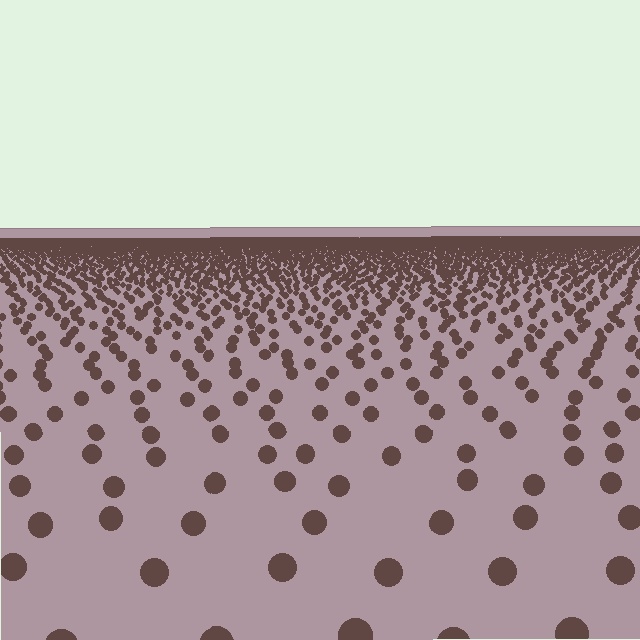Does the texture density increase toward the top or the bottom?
Density increases toward the top.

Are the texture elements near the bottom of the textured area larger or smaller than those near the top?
Larger. Near the bottom, elements are closer to the viewer and appear at a bigger on-screen size.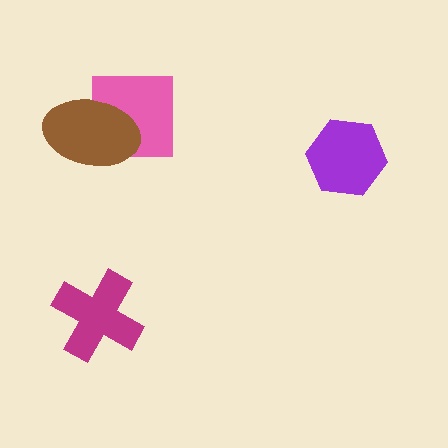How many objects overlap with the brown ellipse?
1 object overlaps with the brown ellipse.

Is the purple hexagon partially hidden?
No, no other shape covers it.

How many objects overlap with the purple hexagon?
0 objects overlap with the purple hexagon.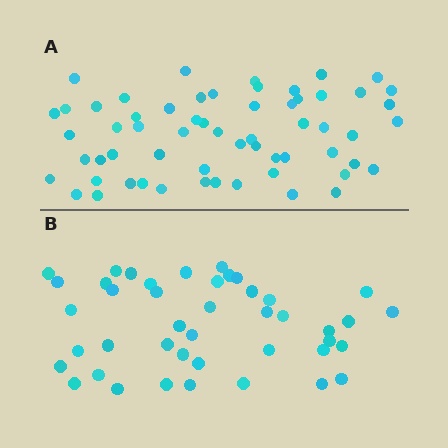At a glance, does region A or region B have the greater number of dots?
Region A (the top region) has more dots.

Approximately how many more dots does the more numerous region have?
Region A has approximately 15 more dots than region B.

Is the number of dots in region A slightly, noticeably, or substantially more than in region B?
Region A has noticeably more, but not dramatically so. The ratio is roughly 1.4 to 1.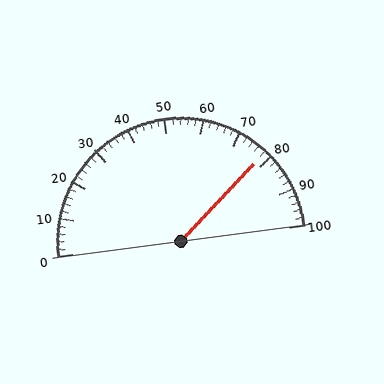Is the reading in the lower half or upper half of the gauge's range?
The reading is in the upper half of the range (0 to 100).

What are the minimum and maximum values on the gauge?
The gauge ranges from 0 to 100.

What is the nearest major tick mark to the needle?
The nearest major tick mark is 80.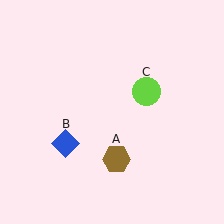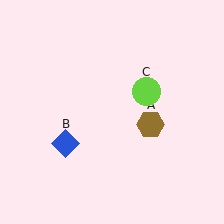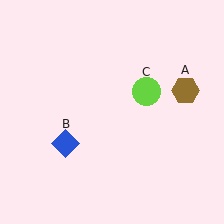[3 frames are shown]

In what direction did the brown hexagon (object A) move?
The brown hexagon (object A) moved up and to the right.